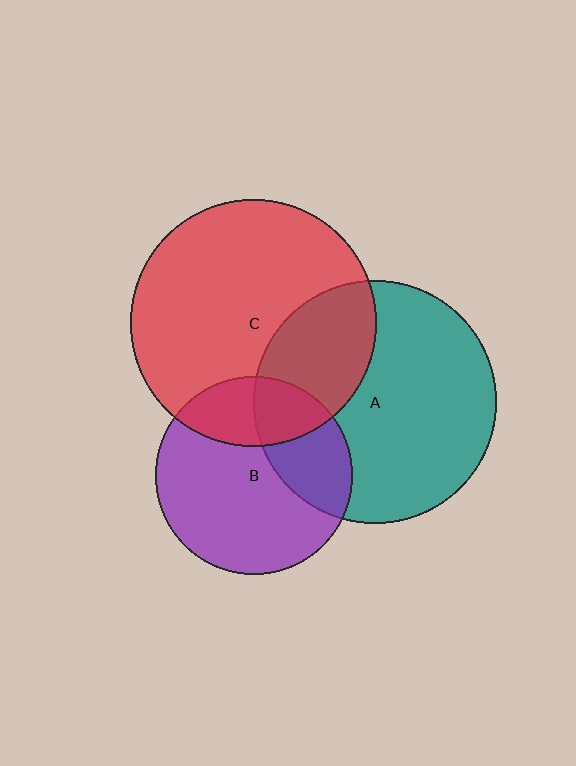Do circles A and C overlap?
Yes.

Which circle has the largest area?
Circle C (red).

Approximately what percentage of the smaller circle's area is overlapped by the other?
Approximately 30%.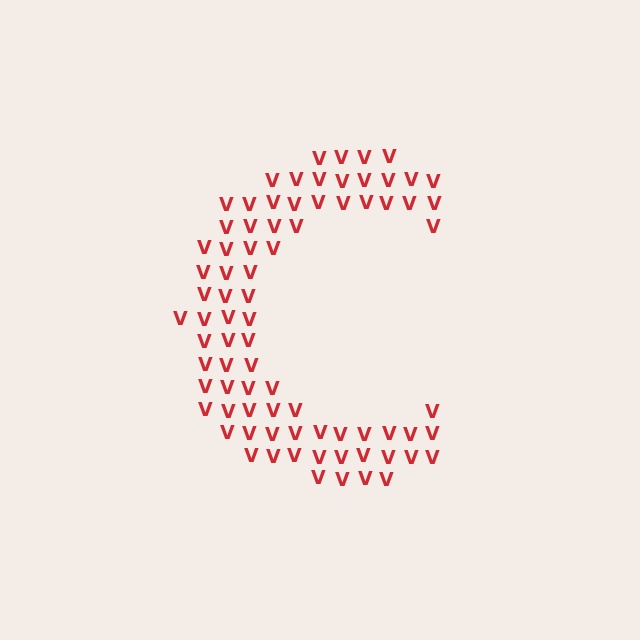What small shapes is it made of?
It is made of small letter V's.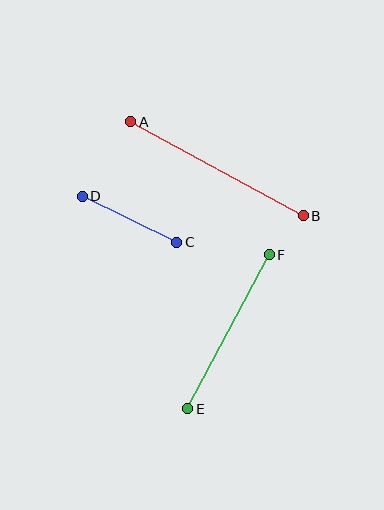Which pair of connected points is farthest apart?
Points A and B are farthest apart.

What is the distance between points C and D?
The distance is approximately 105 pixels.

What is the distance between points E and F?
The distance is approximately 174 pixels.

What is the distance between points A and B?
The distance is approximately 197 pixels.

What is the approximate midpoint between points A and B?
The midpoint is at approximately (217, 169) pixels.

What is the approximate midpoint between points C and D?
The midpoint is at approximately (130, 219) pixels.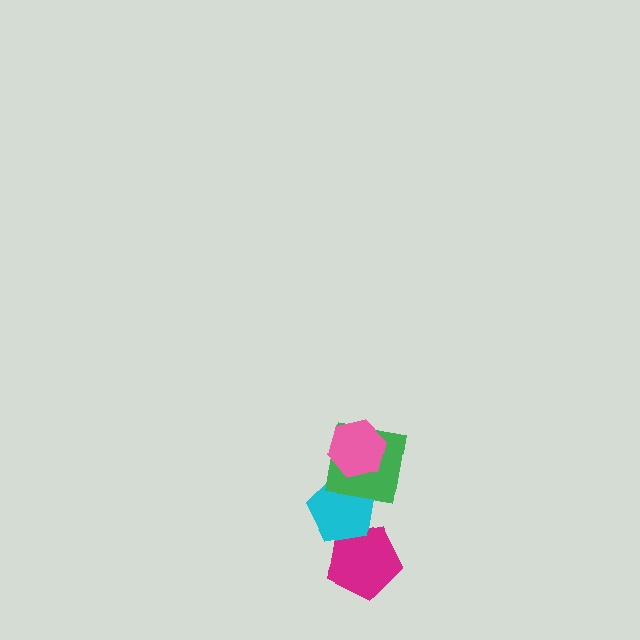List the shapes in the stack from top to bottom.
From top to bottom: the pink hexagon, the green square, the cyan pentagon, the magenta pentagon.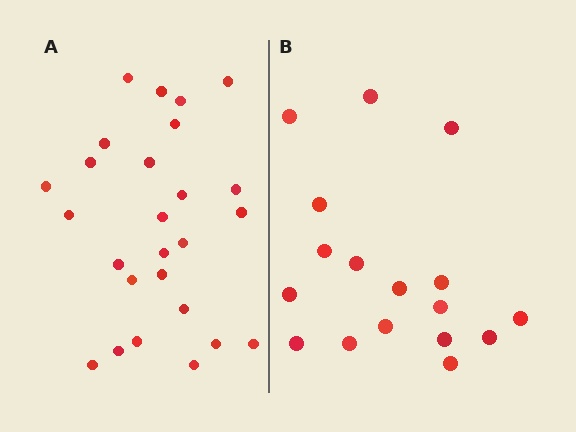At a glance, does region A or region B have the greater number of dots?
Region A (the left region) has more dots.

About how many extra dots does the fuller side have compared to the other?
Region A has roughly 8 or so more dots than region B.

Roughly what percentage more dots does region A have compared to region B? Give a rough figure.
About 55% more.